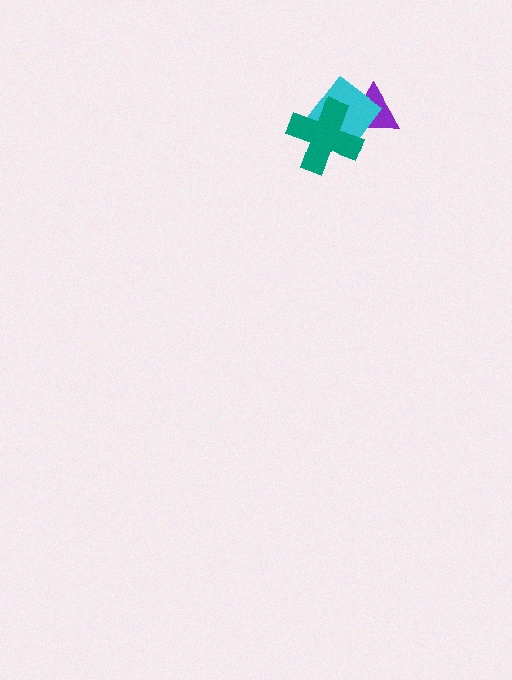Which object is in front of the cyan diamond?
The teal cross is in front of the cyan diamond.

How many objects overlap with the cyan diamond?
2 objects overlap with the cyan diamond.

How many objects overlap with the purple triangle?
2 objects overlap with the purple triangle.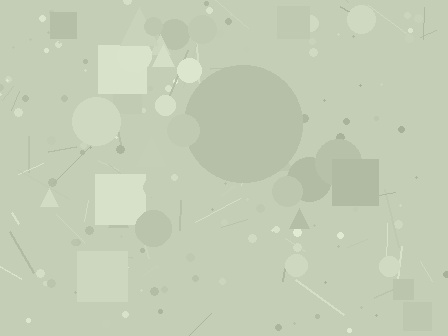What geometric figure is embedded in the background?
A circle is embedded in the background.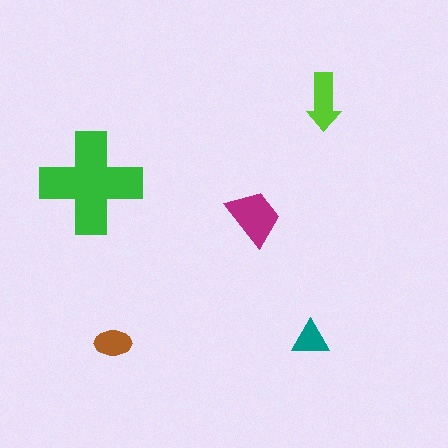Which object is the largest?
The green cross.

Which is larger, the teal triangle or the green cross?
The green cross.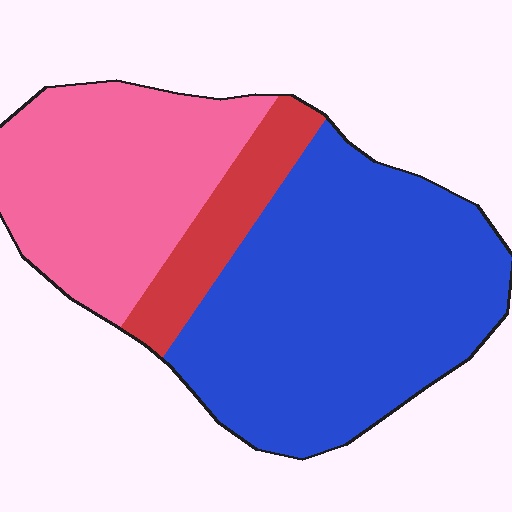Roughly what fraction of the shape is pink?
Pink covers about 35% of the shape.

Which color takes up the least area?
Red, at roughly 10%.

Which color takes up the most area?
Blue, at roughly 55%.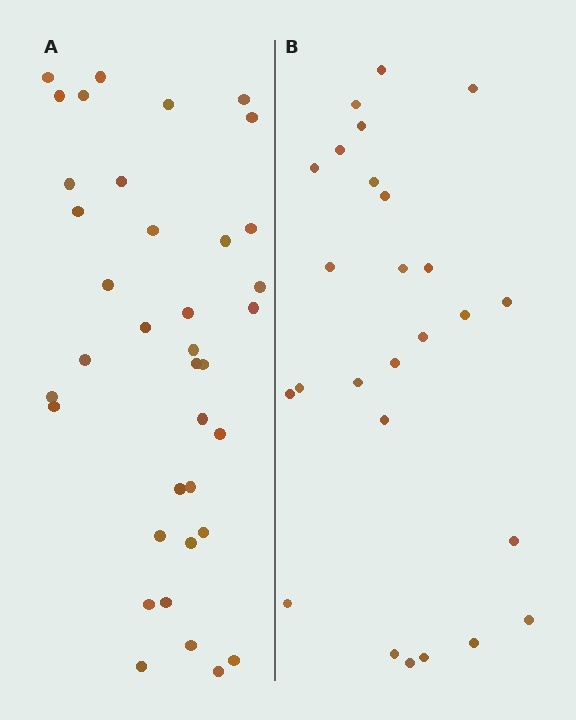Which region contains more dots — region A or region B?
Region A (the left region) has more dots.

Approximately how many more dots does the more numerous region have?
Region A has roughly 12 or so more dots than region B.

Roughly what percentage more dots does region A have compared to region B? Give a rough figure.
About 40% more.